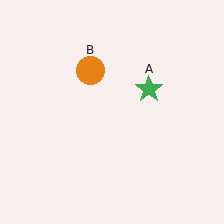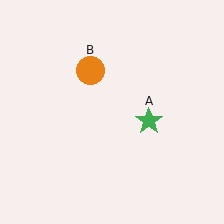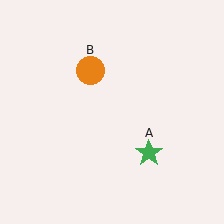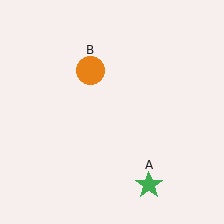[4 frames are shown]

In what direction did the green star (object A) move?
The green star (object A) moved down.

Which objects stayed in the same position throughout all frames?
Orange circle (object B) remained stationary.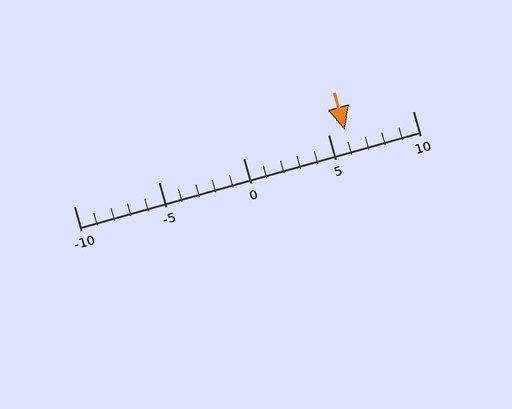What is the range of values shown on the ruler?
The ruler shows values from -10 to 10.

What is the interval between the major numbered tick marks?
The major tick marks are spaced 5 units apart.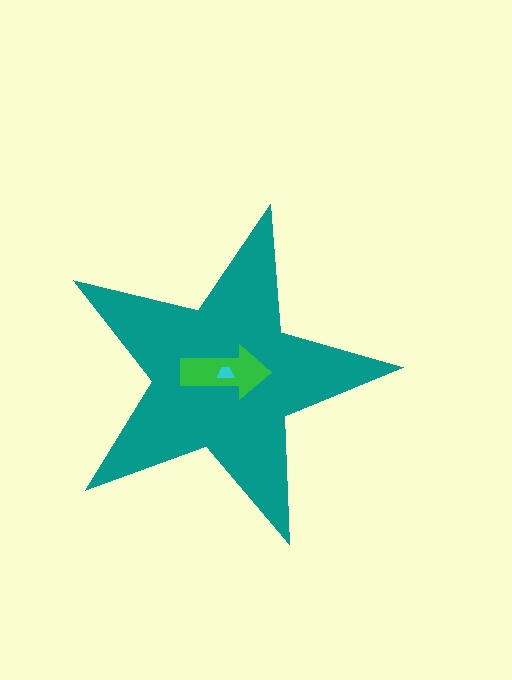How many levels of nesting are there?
3.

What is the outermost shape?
The teal star.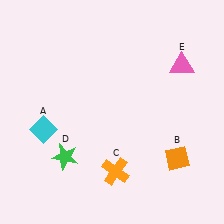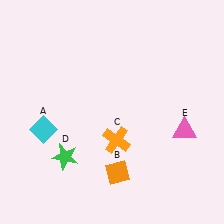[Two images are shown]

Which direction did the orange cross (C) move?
The orange cross (C) moved up.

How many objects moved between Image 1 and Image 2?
3 objects moved between the two images.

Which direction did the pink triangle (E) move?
The pink triangle (E) moved down.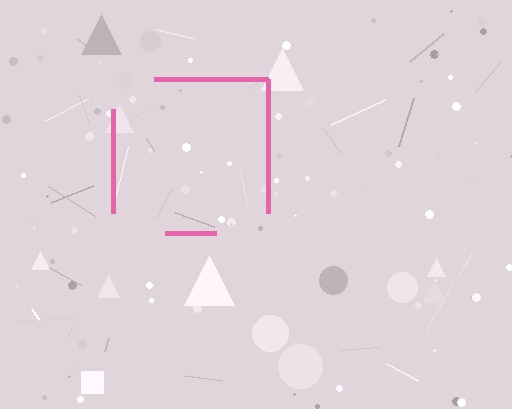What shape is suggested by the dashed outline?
The dashed outline suggests a square.